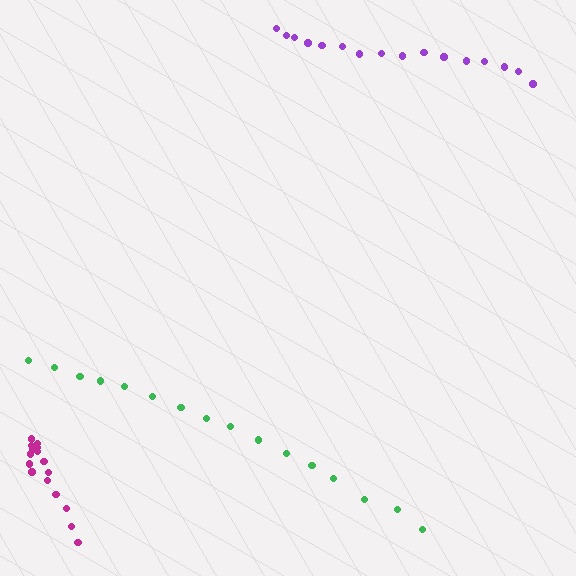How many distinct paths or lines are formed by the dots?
There are 3 distinct paths.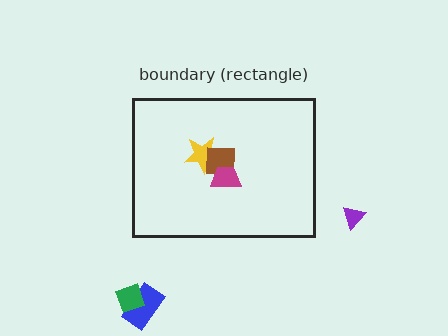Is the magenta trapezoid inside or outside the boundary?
Inside.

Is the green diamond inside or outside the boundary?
Outside.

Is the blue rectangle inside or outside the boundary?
Outside.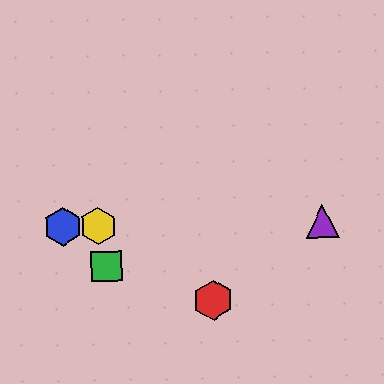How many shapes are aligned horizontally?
3 shapes (the blue hexagon, the yellow hexagon, the purple triangle) are aligned horizontally.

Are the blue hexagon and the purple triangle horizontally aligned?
Yes, both are at y≈227.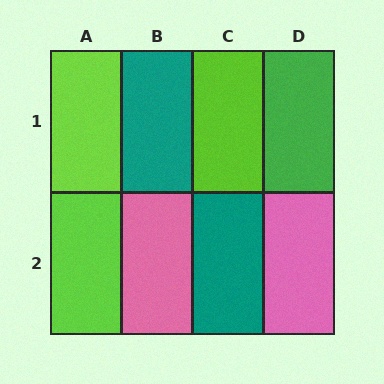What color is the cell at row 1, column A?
Lime.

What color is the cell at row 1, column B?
Teal.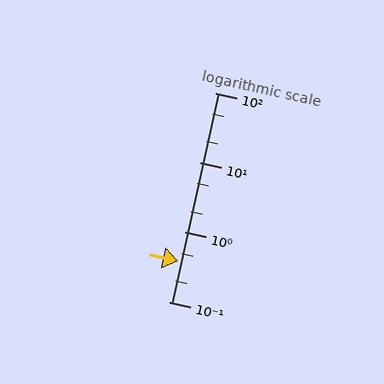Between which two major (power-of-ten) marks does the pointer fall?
The pointer is between 0.1 and 1.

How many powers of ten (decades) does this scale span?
The scale spans 3 decades, from 0.1 to 100.